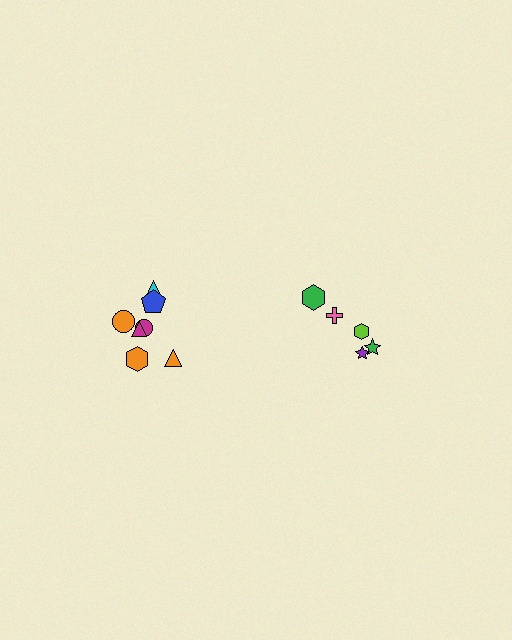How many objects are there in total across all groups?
There are 12 objects.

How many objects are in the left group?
There are 7 objects.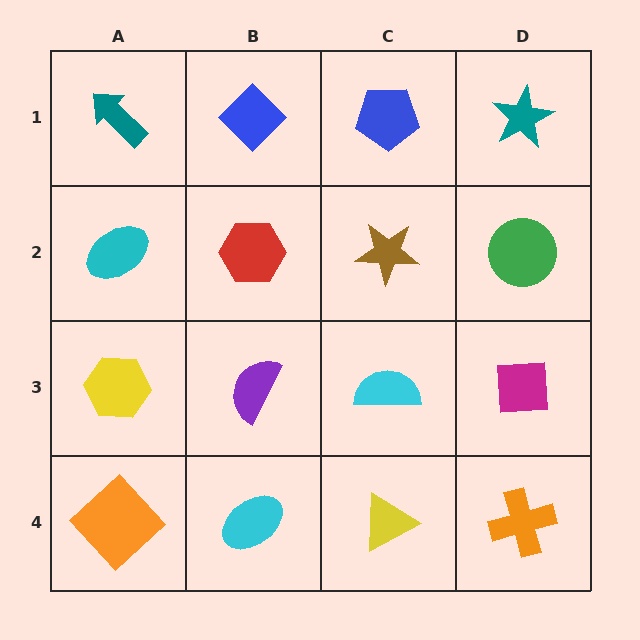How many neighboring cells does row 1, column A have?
2.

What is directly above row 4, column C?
A cyan semicircle.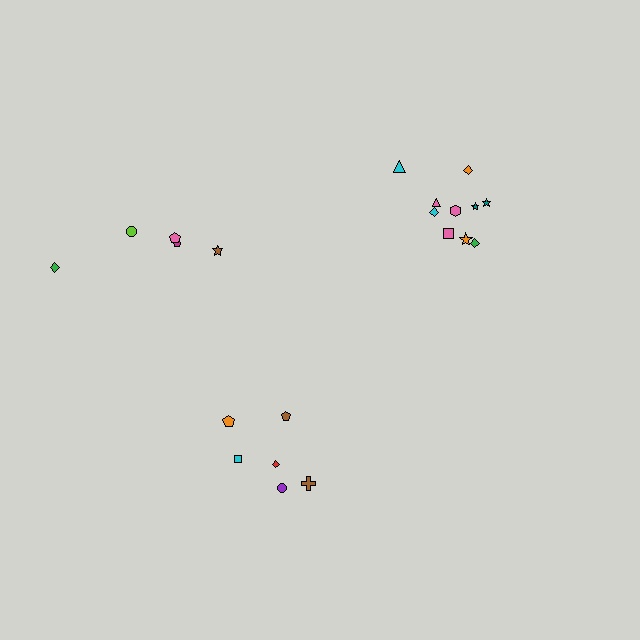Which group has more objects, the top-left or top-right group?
The top-right group.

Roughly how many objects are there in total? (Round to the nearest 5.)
Roughly 20 objects in total.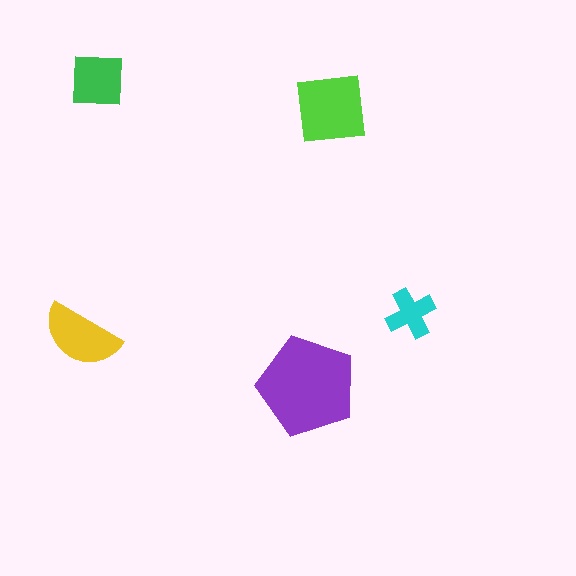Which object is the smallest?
The cyan cross.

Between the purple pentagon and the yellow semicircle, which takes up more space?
The purple pentagon.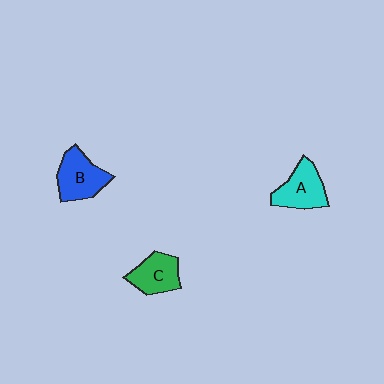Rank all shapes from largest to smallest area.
From largest to smallest: B (blue), A (cyan), C (green).